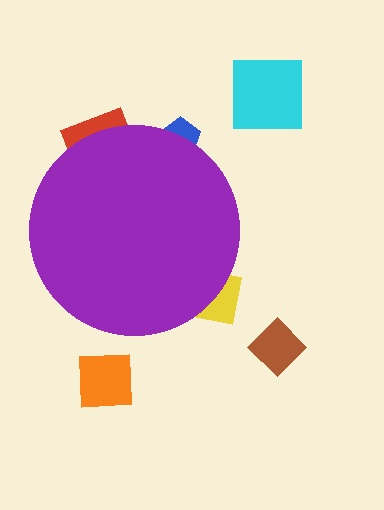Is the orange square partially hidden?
No, the orange square is fully visible.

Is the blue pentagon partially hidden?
Yes, the blue pentagon is partially hidden behind the purple circle.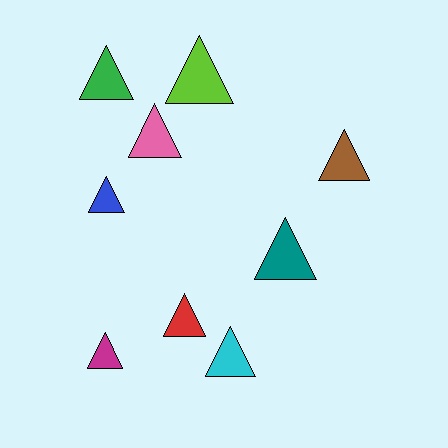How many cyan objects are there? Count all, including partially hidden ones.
There is 1 cyan object.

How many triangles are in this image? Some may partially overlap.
There are 9 triangles.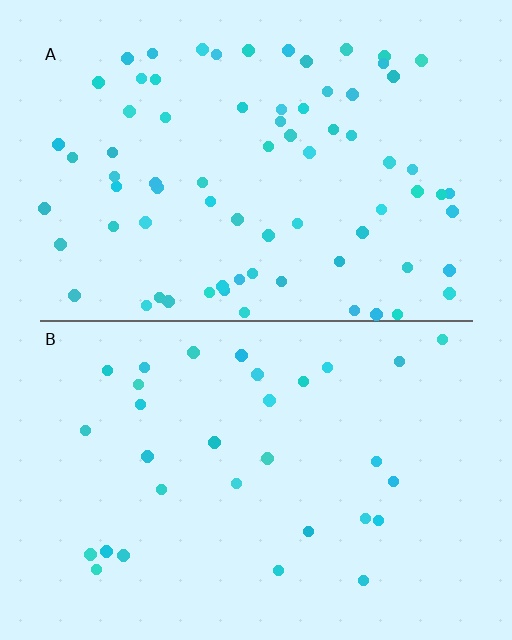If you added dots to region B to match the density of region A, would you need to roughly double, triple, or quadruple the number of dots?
Approximately double.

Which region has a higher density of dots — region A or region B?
A (the top).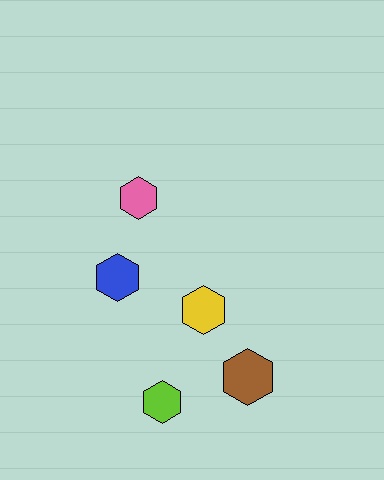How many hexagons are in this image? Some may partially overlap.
There are 5 hexagons.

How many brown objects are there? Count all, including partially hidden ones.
There is 1 brown object.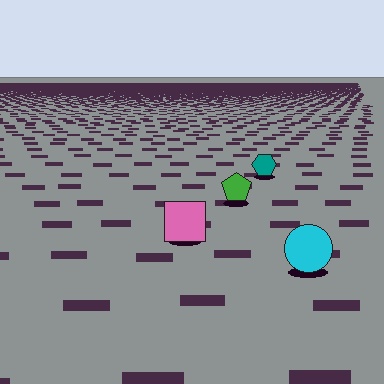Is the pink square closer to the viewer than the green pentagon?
Yes. The pink square is closer — you can tell from the texture gradient: the ground texture is coarser near it.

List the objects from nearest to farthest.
From nearest to farthest: the cyan circle, the pink square, the green pentagon, the teal hexagon.